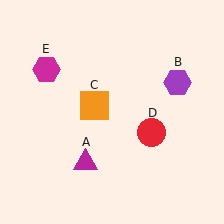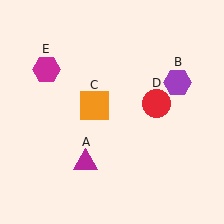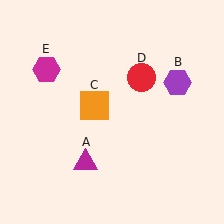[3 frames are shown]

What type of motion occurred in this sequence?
The red circle (object D) rotated counterclockwise around the center of the scene.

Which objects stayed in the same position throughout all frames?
Magenta triangle (object A) and purple hexagon (object B) and orange square (object C) and magenta hexagon (object E) remained stationary.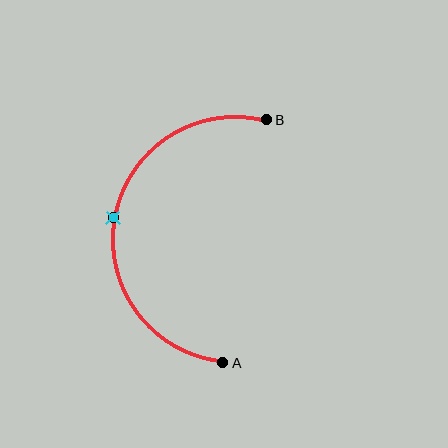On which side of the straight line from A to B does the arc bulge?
The arc bulges to the left of the straight line connecting A and B.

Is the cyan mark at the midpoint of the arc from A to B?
Yes. The cyan mark lies on the arc at equal arc-length from both A and B — it is the arc midpoint.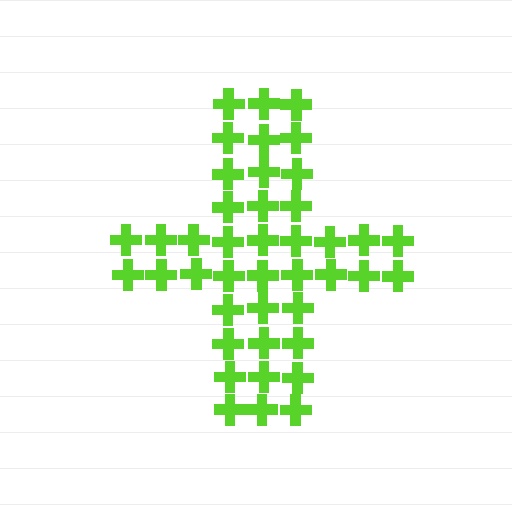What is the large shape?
The large shape is a cross.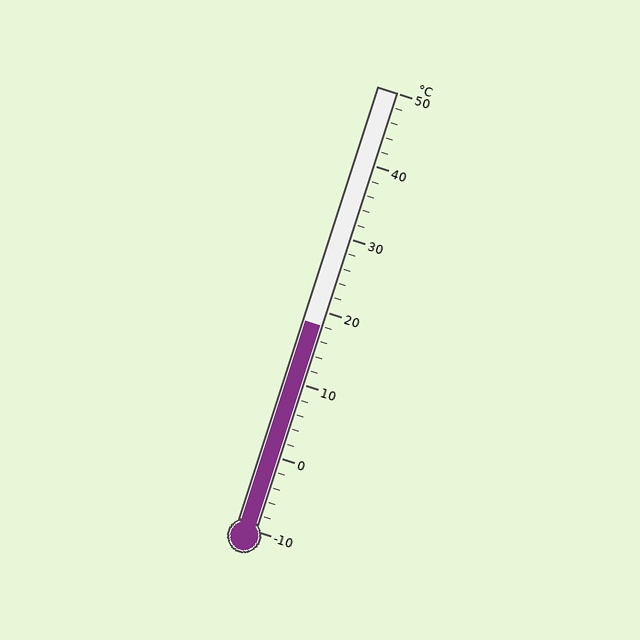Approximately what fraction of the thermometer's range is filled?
The thermometer is filled to approximately 45% of its range.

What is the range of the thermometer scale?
The thermometer scale ranges from -10°C to 50°C.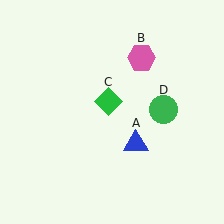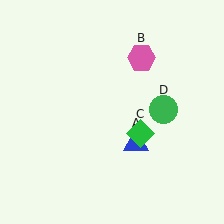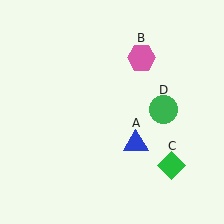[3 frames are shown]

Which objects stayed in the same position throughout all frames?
Blue triangle (object A) and pink hexagon (object B) and green circle (object D) remained stationary.